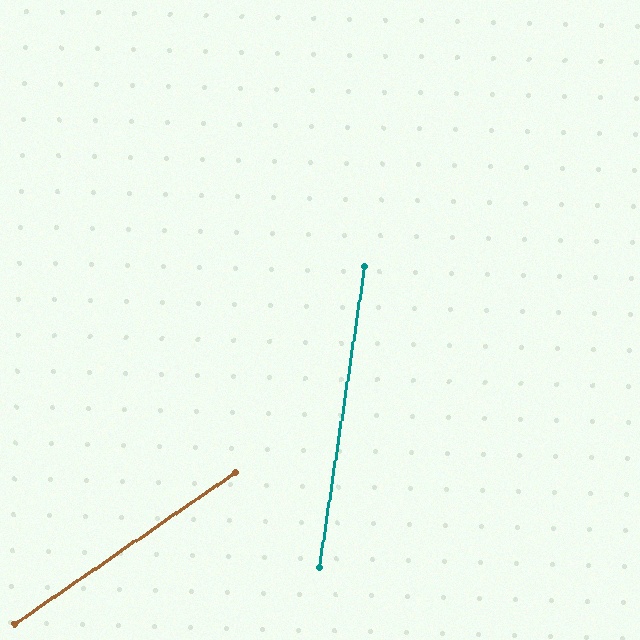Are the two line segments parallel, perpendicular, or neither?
Neither parallel nor perpendicular — they differ by about 47°.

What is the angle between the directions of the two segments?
Approximately 47 degrees.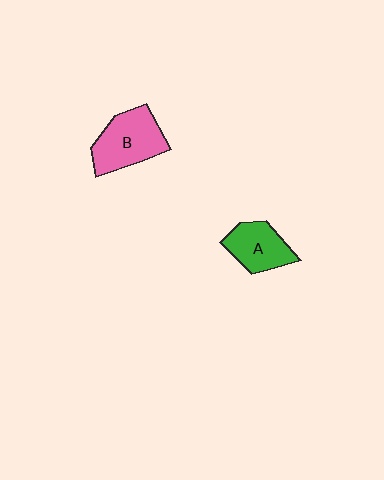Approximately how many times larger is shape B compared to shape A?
Approximately 1.3 times.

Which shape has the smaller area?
Shape A (green).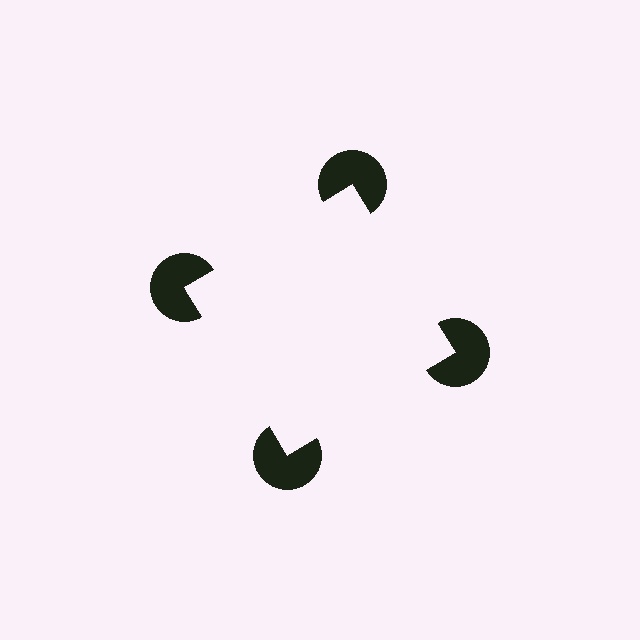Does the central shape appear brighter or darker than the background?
It typically appears slightly brighter than the background, even though no actual brightness change is drawn.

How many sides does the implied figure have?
4 sides.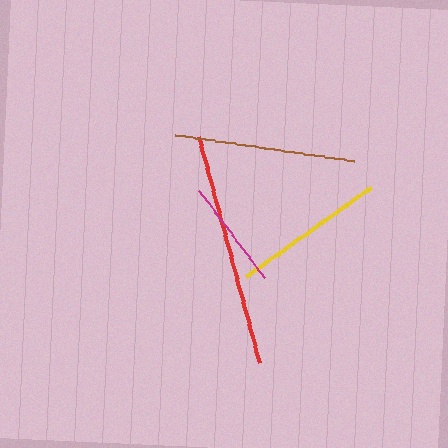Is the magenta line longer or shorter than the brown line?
The brown line is longer than the magenta line.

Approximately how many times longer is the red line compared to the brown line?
The red line is approximately 1.3 times the length of the brown line.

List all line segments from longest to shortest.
From longest to shortest: red, brown, yellow, magenta.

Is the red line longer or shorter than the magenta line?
The red line is longer than the magenta line.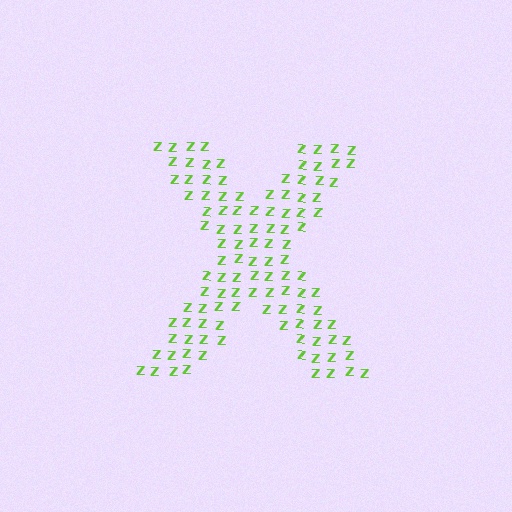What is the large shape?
The large shape is the letter X.